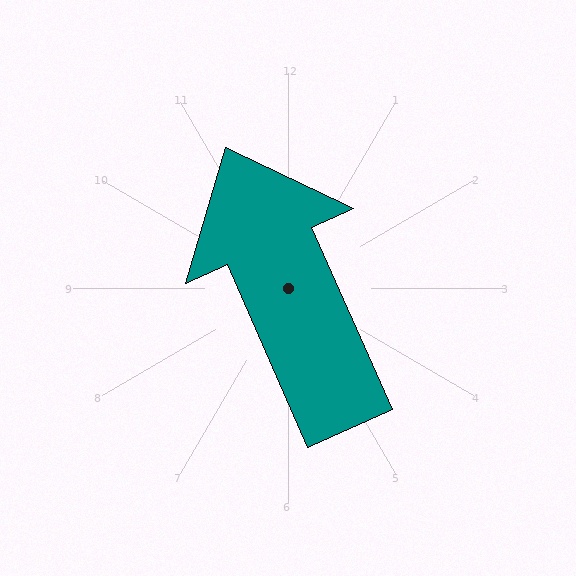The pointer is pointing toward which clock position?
Roughly 11 o'clock.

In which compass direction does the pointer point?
Northwest.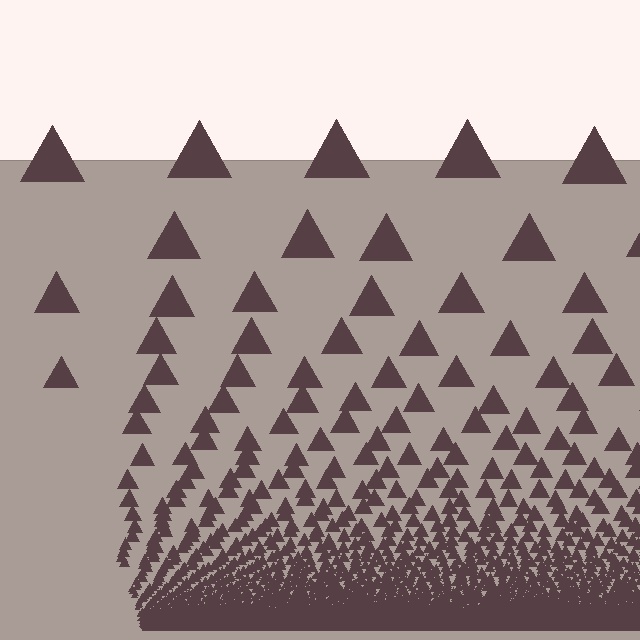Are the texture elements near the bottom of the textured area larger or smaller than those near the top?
Smaller. The gradient is inverted — elements near the bottom are smaller and denser.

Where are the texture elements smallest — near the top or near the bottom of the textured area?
Near the bottom.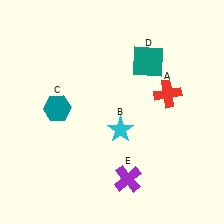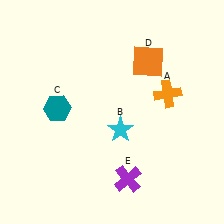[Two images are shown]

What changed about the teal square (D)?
In Image 1, D is teal. In Image 2, it changed to orange.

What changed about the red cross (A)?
In Image 1, A is red. In Image 2, it changed to orange.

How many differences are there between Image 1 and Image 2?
There are 2 differences between the two images.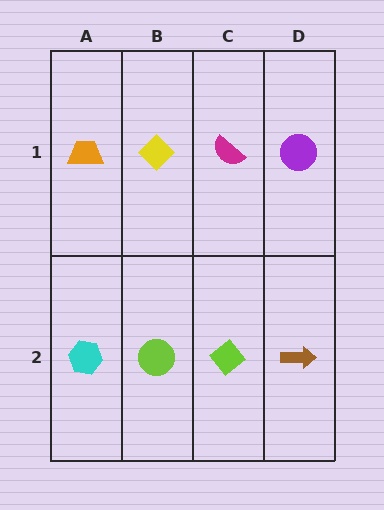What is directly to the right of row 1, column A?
A yellow diamond.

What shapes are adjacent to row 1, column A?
A cyan hexagon (row 2, column A), a yellow diamond (row 1, column B).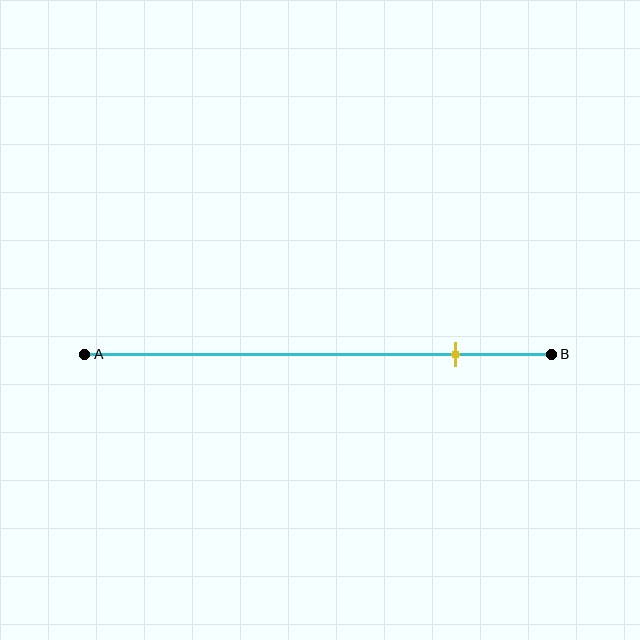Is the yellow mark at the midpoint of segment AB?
No, the mark is at about 80% from A, not at the 50% midpoint.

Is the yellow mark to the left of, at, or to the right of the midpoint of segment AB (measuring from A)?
The yellow mark is to the right of the midpoint of segment AB.